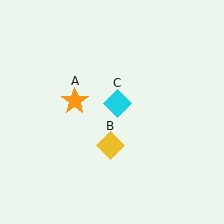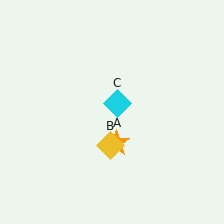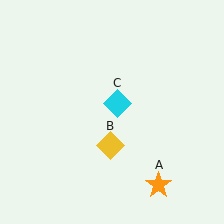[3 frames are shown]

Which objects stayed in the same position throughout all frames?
Yellow diamond (object B) and cyan diamond (object C) remained stationary.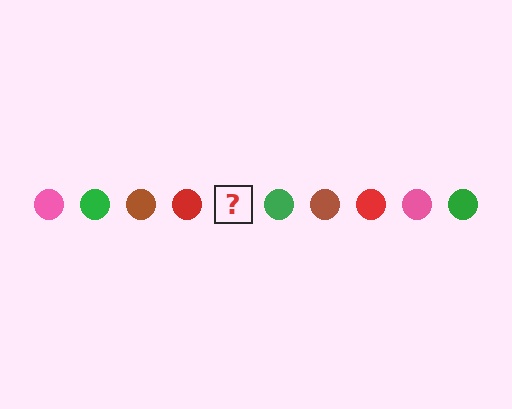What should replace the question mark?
The question mark should be replaced with a pink circle.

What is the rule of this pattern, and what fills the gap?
The rule is that the pattern cycles through pink, green, brown, red circles. The gap should be filled with a pink circle.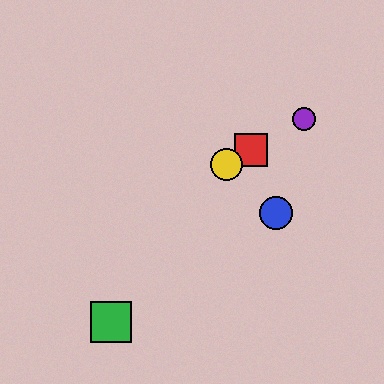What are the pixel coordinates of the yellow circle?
The yellow circle is at (226, 164).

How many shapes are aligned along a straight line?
3 shapes (the red square, the yellow circle, the purple circle) are aligned along a straight line.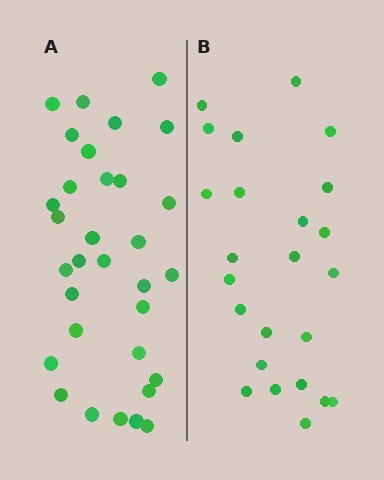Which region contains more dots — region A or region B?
Region A (the left region) has more dots.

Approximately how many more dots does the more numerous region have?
Region A has roughly 8 or so more dots than region B.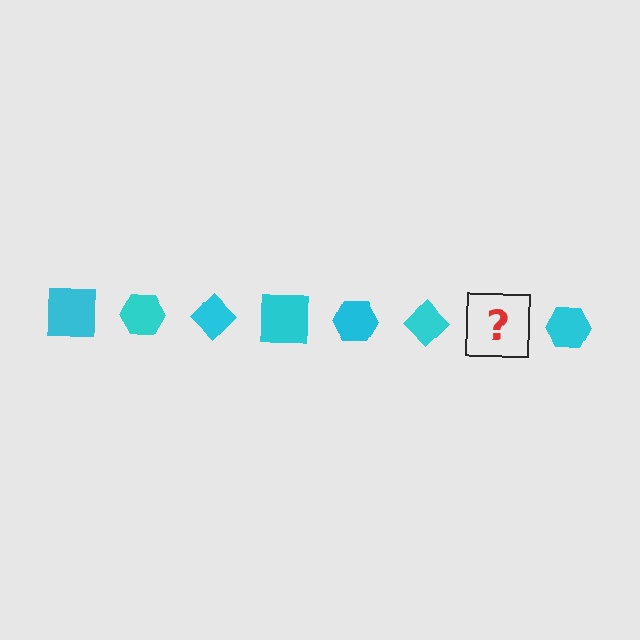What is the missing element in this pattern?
The missing element is a cyan square.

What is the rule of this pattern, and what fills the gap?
The rule is that the pattern cycles through square, hexagon, diamond shapes in cyan. The gap should be filled with a cyan square.